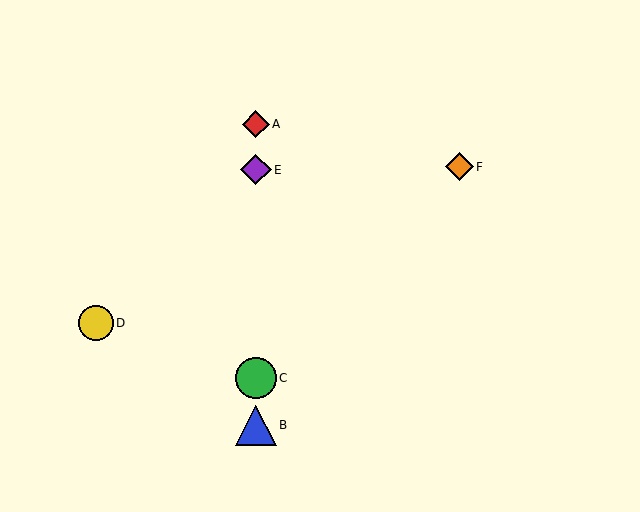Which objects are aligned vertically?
Objects A, B, C, E are aligned vertically.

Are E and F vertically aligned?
No, E is at x≈256 and F is at x≈459.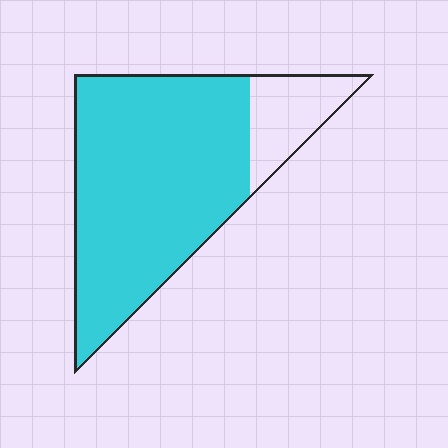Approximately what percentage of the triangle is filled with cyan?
Approximately 85%.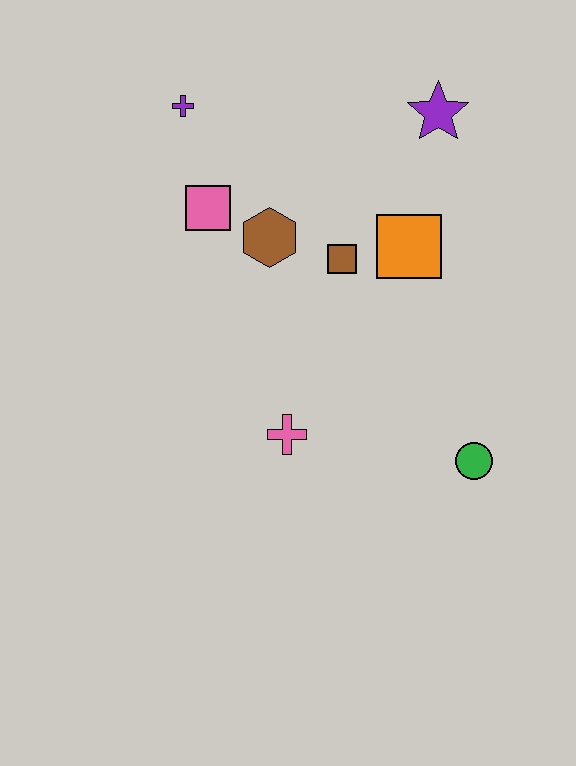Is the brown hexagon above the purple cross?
No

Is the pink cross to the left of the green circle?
Yes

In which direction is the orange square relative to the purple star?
The orange square is below the purple star.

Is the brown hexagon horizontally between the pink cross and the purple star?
No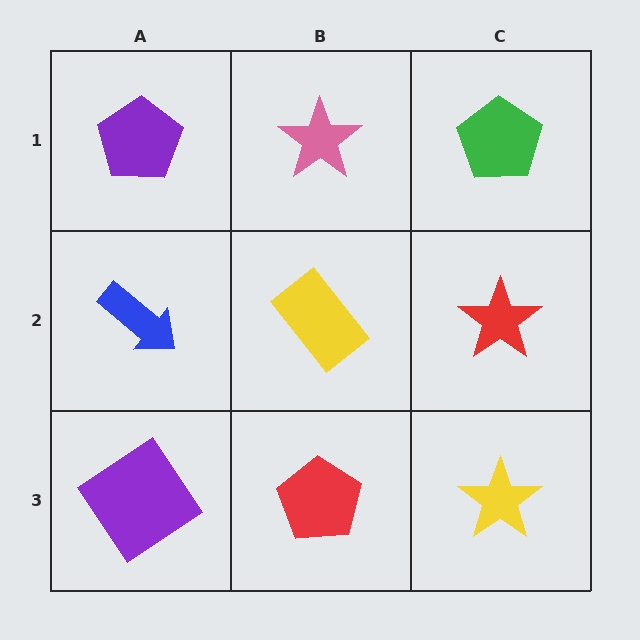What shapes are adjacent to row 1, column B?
A yellow rectangle (row 2, column B), a purple pentagon (row 1, column A), a green pentagon (row 1, column C).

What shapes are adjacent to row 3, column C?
A red star (row 2, column C), a red pentagon (row 3, column B).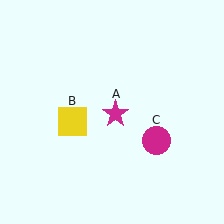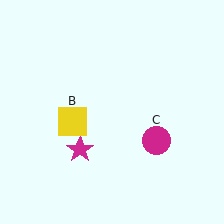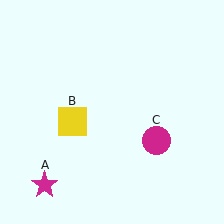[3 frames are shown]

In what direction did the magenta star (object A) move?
The magenta star (object A) moved down and to the left.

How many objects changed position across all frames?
1 object changed position: magenta star (object A).